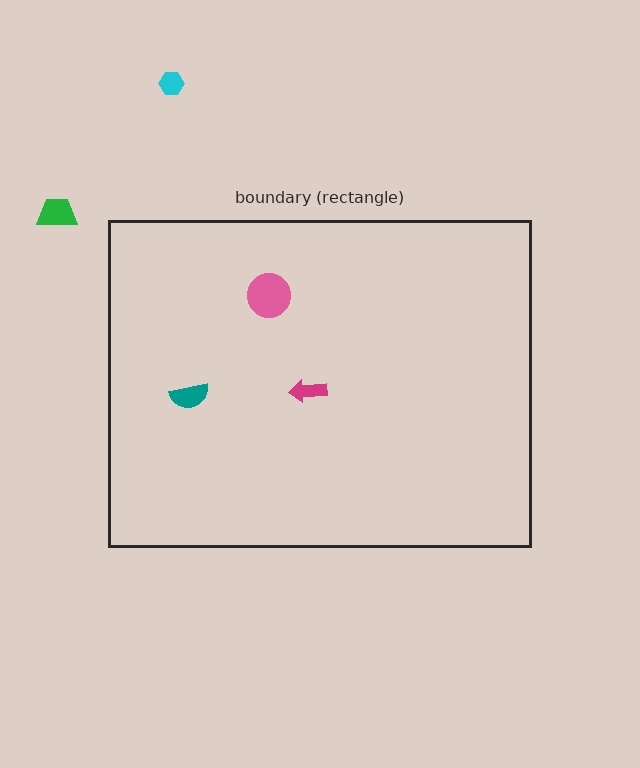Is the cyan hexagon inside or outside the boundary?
Outside.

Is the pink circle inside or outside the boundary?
Inside.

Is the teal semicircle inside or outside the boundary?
Inside.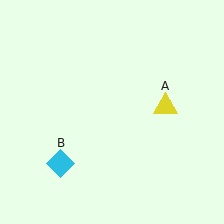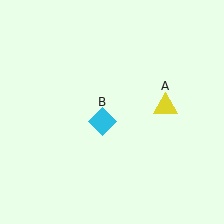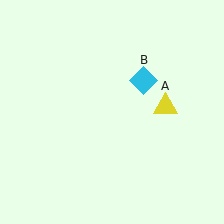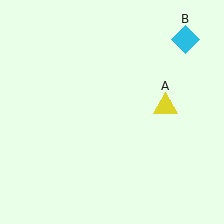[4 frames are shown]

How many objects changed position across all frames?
1 object changed position: cyan diamond (object B).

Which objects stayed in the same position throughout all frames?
Yellow triangle (object A) remained stationary.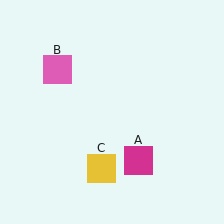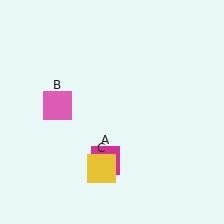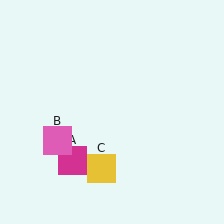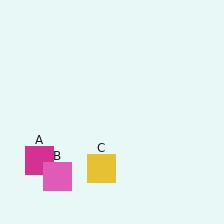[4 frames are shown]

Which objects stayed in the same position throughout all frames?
Yellow square (object C) remained stationary.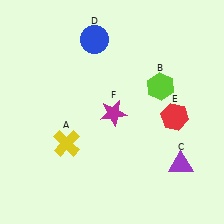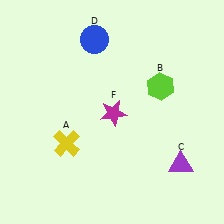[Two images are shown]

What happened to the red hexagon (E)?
The red hexagon (E) was removed in Image 2. It was in the bottom-right area of Image 1.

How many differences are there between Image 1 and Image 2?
There is 1 difference between the two images.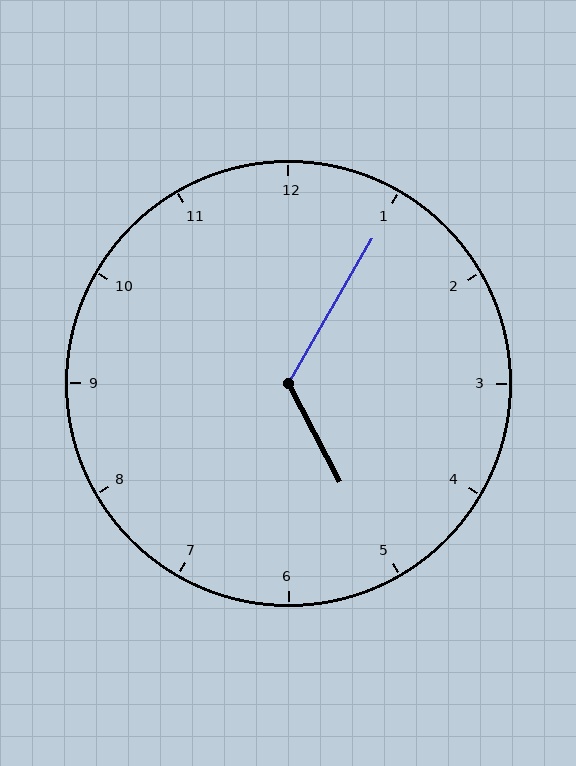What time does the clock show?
5:05.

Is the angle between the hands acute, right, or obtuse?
It is obtuse.